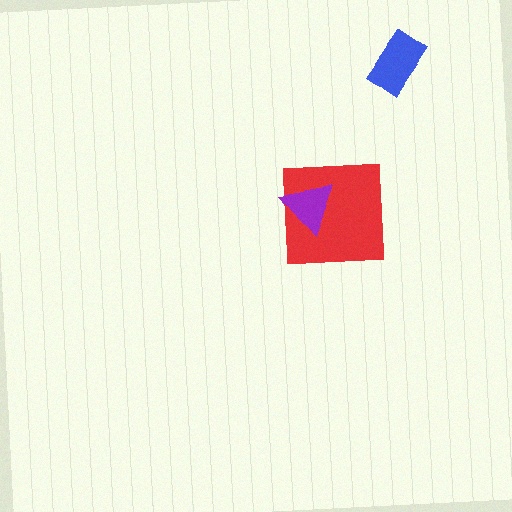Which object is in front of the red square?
The purple triangle is in front of the red square.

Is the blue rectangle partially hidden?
No, no other shape covers it.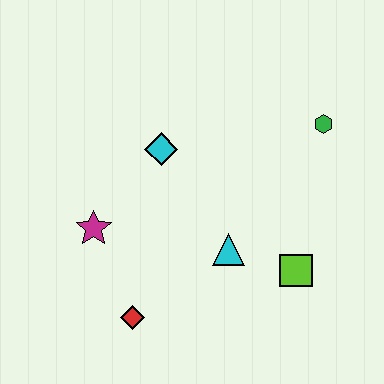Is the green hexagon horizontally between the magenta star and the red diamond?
No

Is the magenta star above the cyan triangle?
Yes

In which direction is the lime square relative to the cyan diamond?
The lime square is to the right of the cyan diamond.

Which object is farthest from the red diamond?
The green hexagon is farthest from the red diamond.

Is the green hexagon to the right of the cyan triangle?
Yes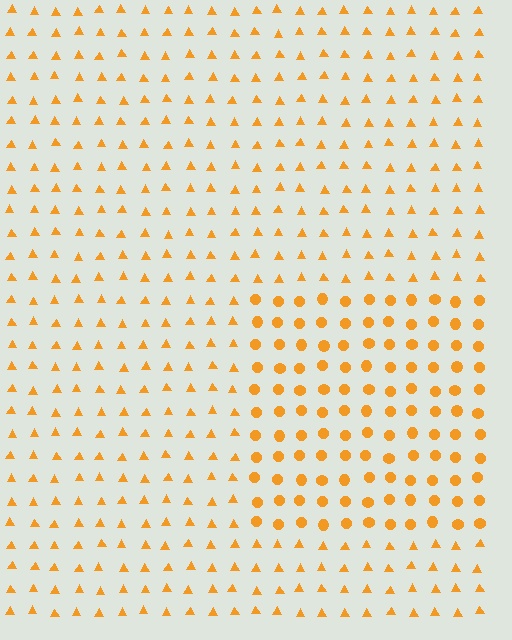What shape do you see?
I see a rectangle.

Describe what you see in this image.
The image is filled with small orange elements arranged in a uniform grid. A rectangle-shaped region contains circles, while the surrounding area contains triangles. The boundary is defined purely by the change in element shape.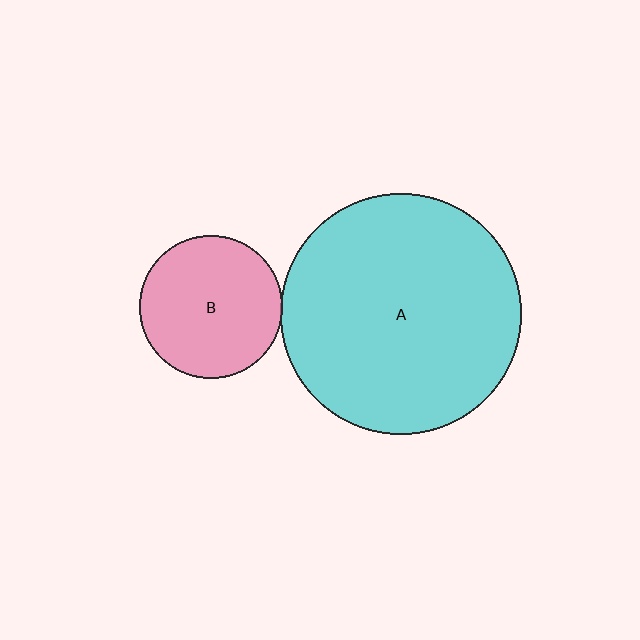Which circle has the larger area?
Circle A (cyan).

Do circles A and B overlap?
Yes.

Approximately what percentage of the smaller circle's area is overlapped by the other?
Approximately 5%.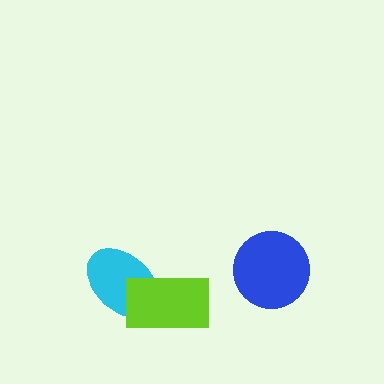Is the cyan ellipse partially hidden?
Yes, it is partially covered by another shape.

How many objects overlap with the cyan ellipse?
1 object overlaps with the cyan ellipse.